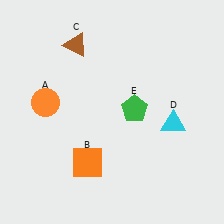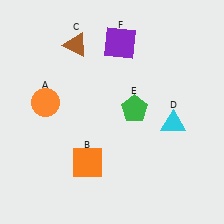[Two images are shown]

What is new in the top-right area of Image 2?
A purple square (F) was added in the top-right area of Image 2.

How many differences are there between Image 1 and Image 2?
There is 1 difference between the two images.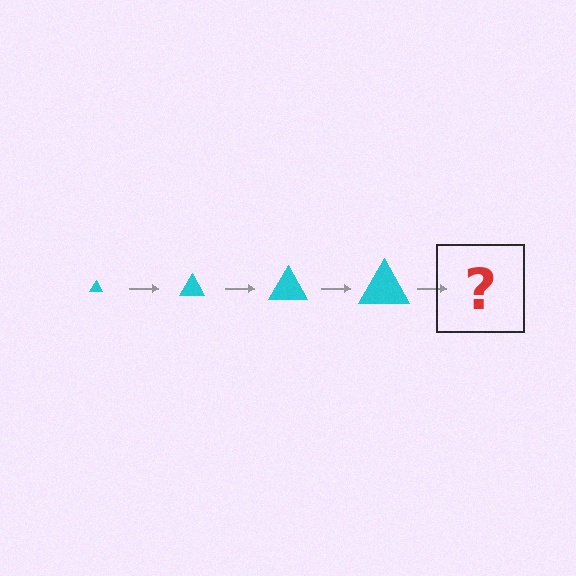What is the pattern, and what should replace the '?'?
The pattern is that the triangle gets progressively larger each step. The '?' should be a cyan triangle, larger than the previous one.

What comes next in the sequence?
The next element should be a cyan triangle, larger than the previous one.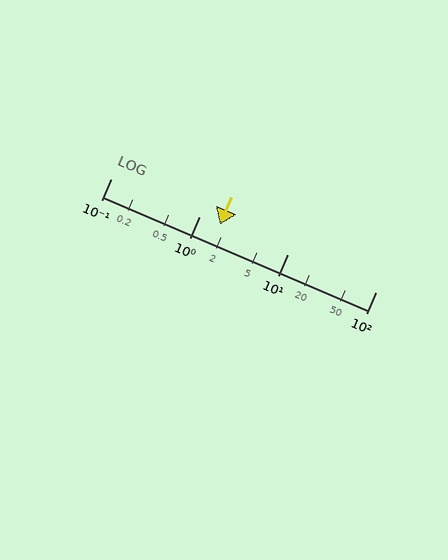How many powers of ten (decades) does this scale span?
The scale spans 3 decades, from 0.1 to 100.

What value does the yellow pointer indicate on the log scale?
The pointer indicates approximately 1.7.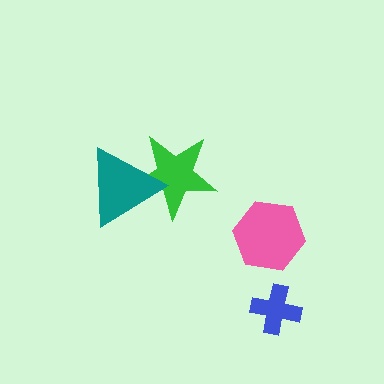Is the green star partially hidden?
Yes, it is partially covered by another shape.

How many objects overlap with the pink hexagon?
0 objects overlap with the pink hexagon.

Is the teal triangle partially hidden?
No, no other shape covers it.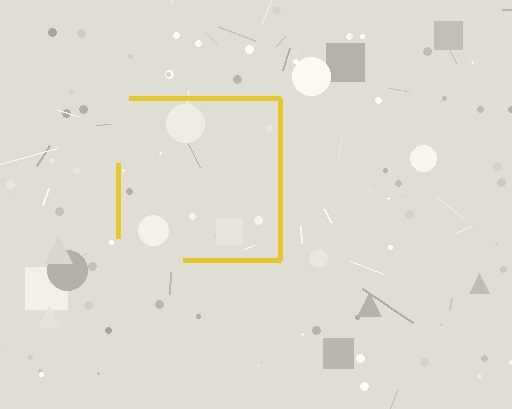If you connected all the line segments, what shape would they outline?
They would outline a square.